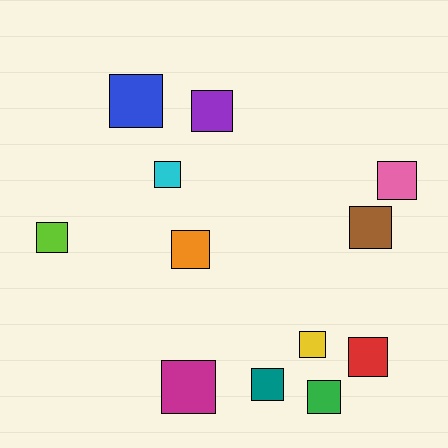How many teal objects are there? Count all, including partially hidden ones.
There is 1 teal object.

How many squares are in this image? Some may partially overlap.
There are 12 squares.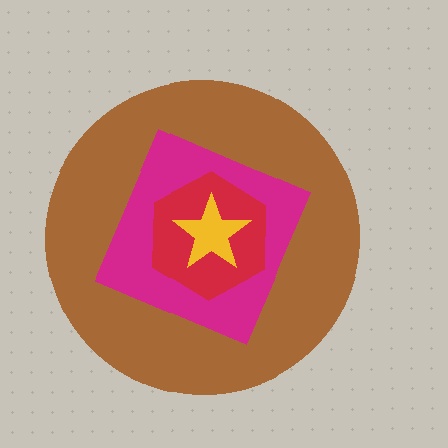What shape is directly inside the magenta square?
The red hexagon.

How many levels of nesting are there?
4.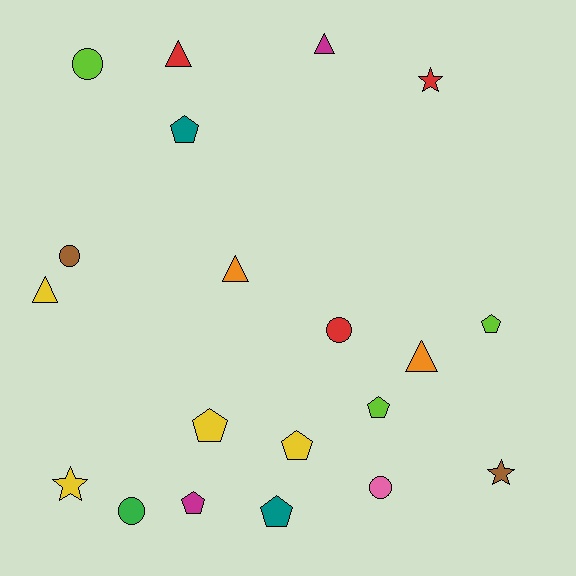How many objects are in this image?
There are 20 objects.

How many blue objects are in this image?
There are no blue objects.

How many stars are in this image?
There are 3 stars.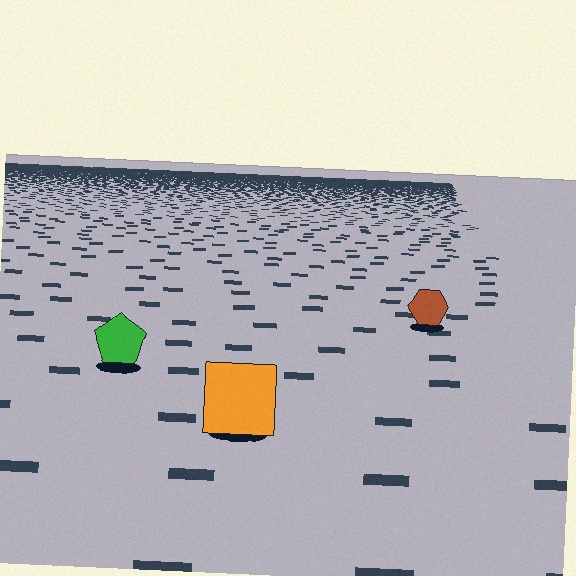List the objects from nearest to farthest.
From nearest to farthest: the orange square, the green pentagon, the brown hexagon.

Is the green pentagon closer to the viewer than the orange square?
No. The orange square is closer — you can tell from the texture gradient: the ground texture is coarser near it.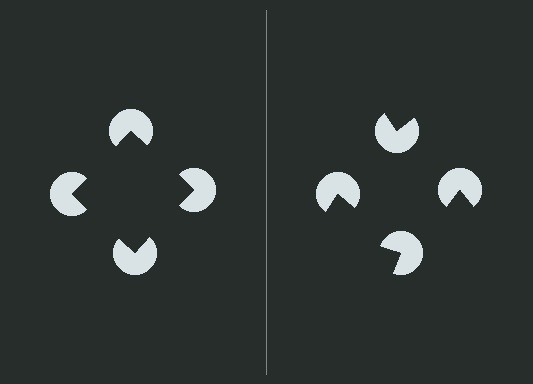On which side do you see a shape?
An illusory square appears on the left side. On the right side the wedge cuts are rotated, so no coherent shape forms.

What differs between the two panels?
The pac-man discs are positioned identically on both sides; only the wedge orientations differ. On the left they align to a square; on the right they are misaligned.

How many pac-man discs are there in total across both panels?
8 — 4 on each side.